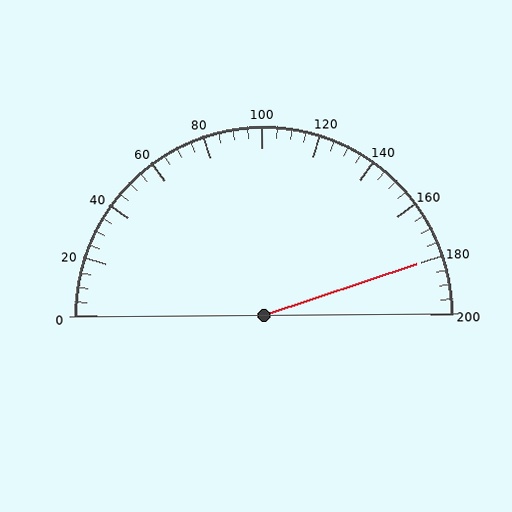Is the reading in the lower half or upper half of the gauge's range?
The reading is in the upper half of the range (0 to 200).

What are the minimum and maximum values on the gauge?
The gauge ranges from 0 to 200.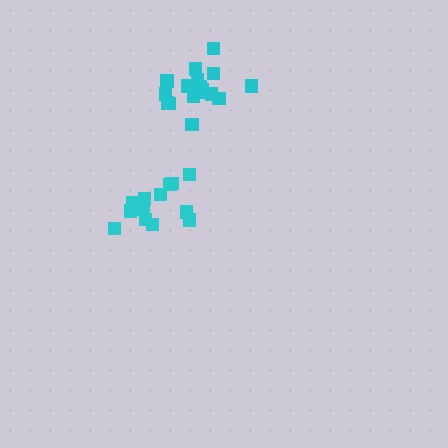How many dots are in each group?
Group 1: 14 dots, Group 2: 17 dots (31 total).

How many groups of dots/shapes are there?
There are 2 groups.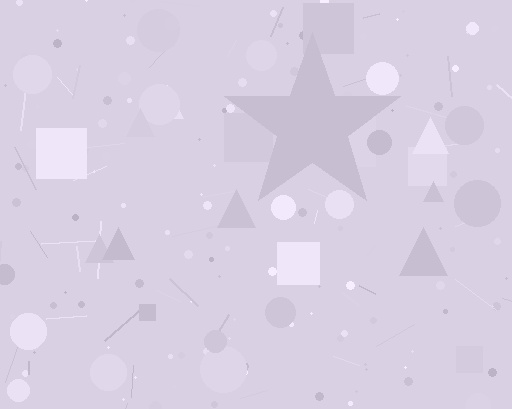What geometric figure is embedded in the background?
A star is embedded in the background.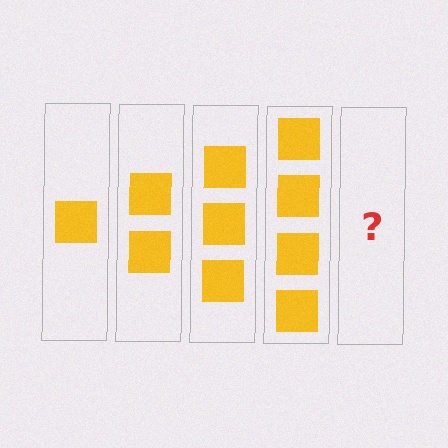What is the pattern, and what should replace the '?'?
The pattern is that each step adds one more square. The '?' should be 5 squares.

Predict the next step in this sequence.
The next step is 5 squares.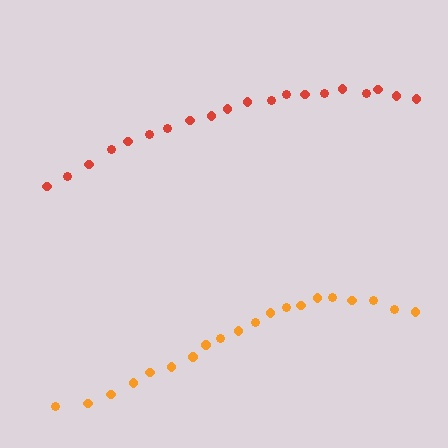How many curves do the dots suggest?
There are 2 distinct paths.